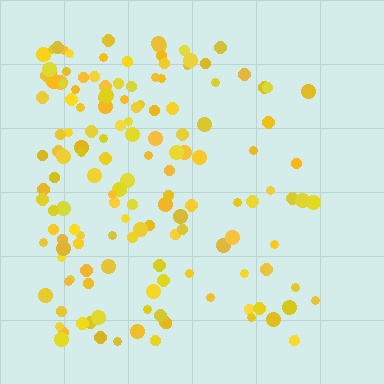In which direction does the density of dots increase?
From right to left, with the left side densest.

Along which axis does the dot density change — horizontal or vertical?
Horizontal.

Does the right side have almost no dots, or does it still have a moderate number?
Still a moderate number, just noticeably fewer than the left.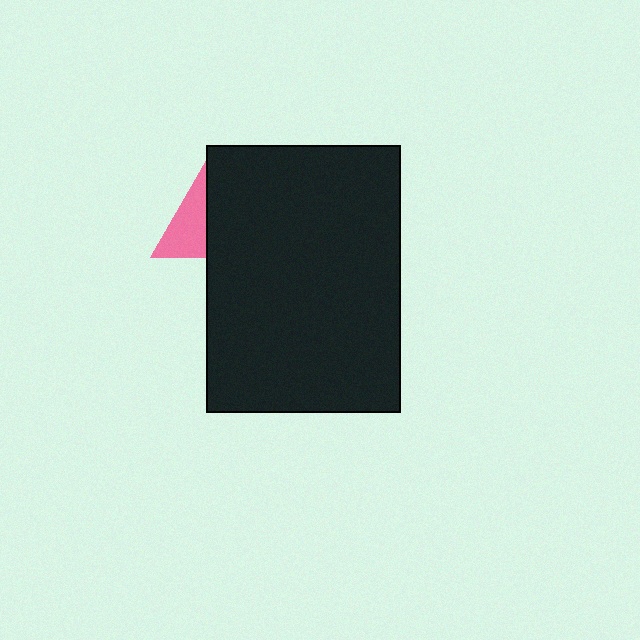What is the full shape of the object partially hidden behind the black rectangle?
The partially hidden object is a pink triangle.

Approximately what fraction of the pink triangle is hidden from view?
Roughly 63% of the pink triangle is hidden behind the black rectangle.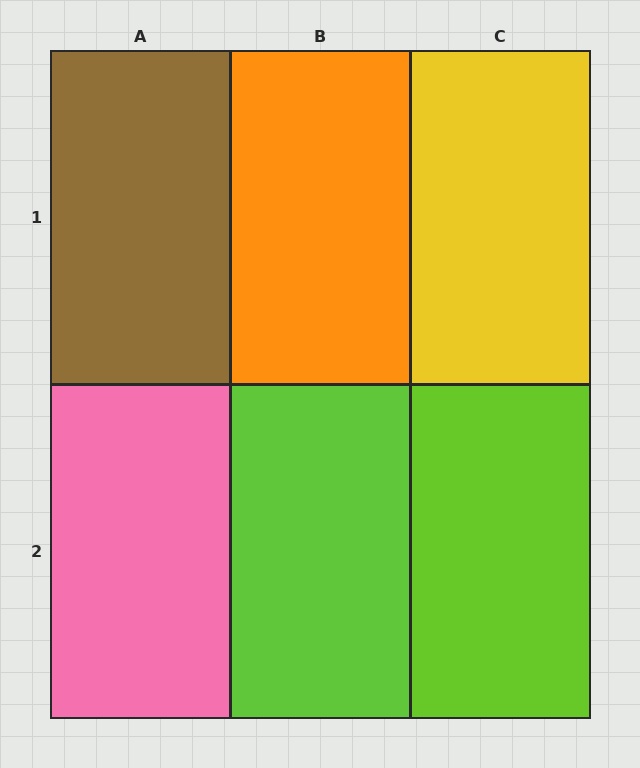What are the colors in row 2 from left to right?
Pink, lime, lime.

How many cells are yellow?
1 cell is yellow.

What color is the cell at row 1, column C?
Yellow.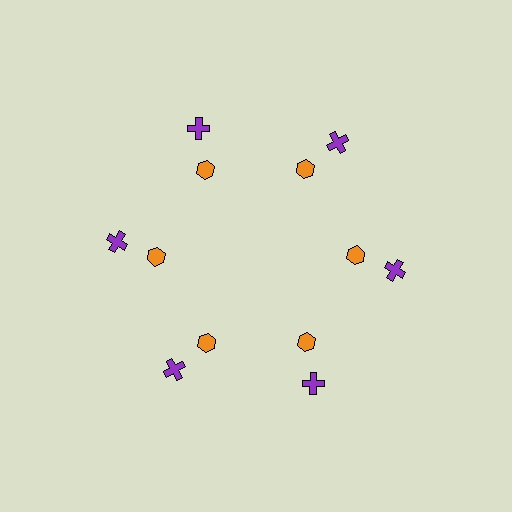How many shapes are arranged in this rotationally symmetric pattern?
There are 12 shapes, arranged in 6 groups of 2.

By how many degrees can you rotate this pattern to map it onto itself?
The pattern maps onto itself every 60 degrees of rotation.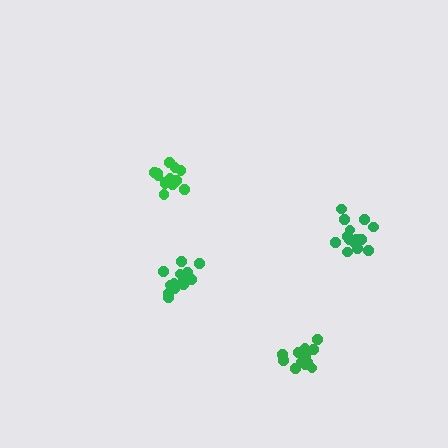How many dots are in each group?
Group 1: 14 dots, Group 2: 13 dots, Group 3: 14 dots, Group 4: 14 dots (55 total).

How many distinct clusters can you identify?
There are 4 distinct clusters.